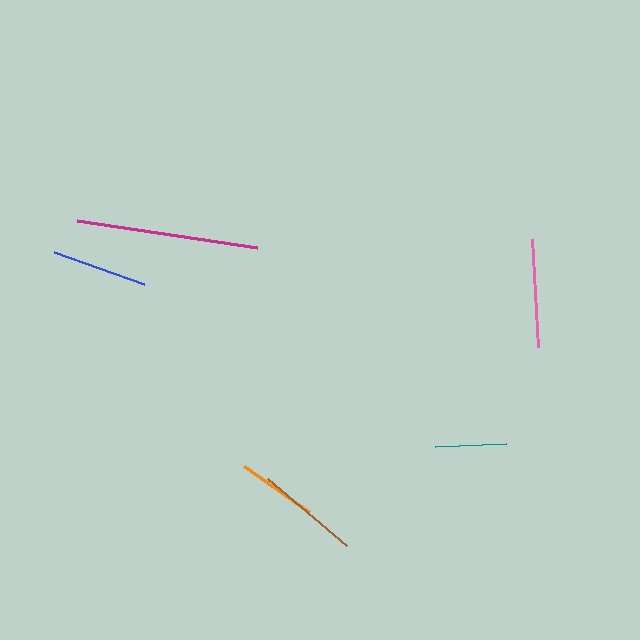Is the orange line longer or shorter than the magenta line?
The magenta line is longer than the orange line.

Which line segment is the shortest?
The teal line is the shortest at approximately 71 pixels.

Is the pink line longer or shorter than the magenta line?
The magenta line is longer than the pink line.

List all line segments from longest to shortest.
From longest to shortest: magenta, pink, brown, blue, orange, teal.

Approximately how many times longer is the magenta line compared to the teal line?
The magenta line is approximately 2.6 times the length of the teal line.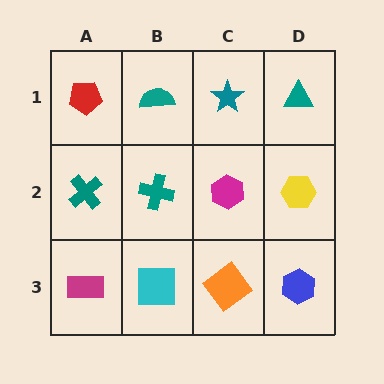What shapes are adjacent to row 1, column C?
A magenta hexagon (row 2, column C), a teal semicircle (row 1, column B), a teal triangle (row 1, column D).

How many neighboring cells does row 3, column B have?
3.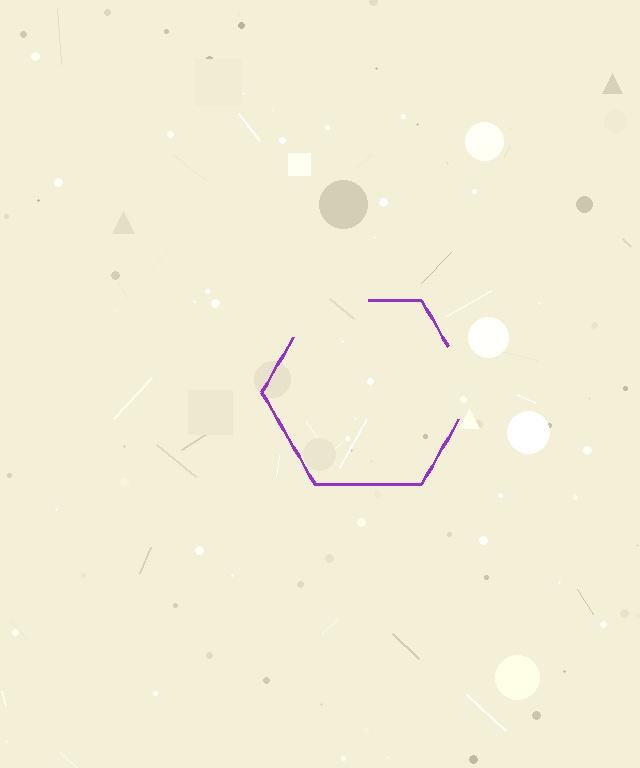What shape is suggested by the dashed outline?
The dashed outline suggests a hexagon.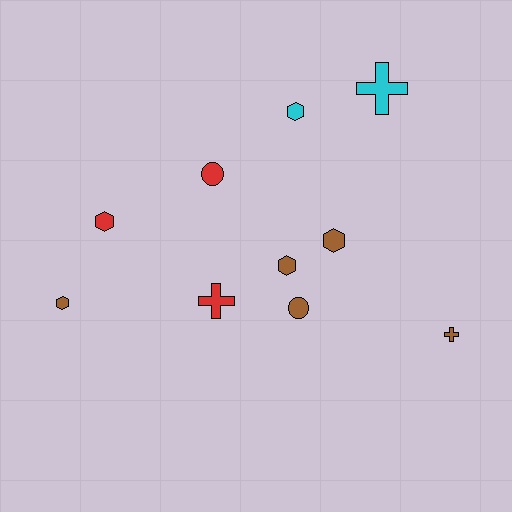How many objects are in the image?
There are 10 objects.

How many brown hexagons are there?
There are 3 brown hexagons.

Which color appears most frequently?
Brown, with 5 objects.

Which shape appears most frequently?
Hexagon, with 5 objects.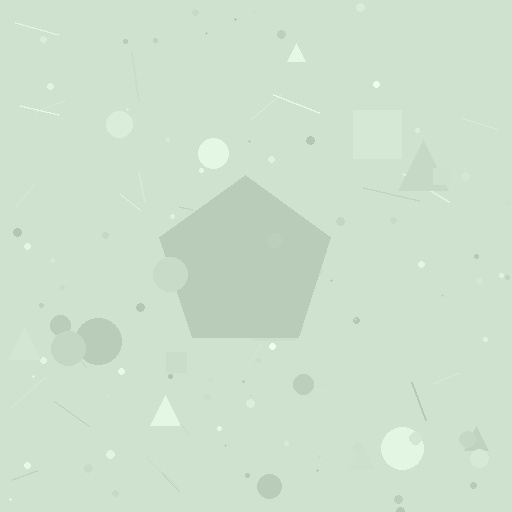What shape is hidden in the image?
A pentagon is hidden in the image.